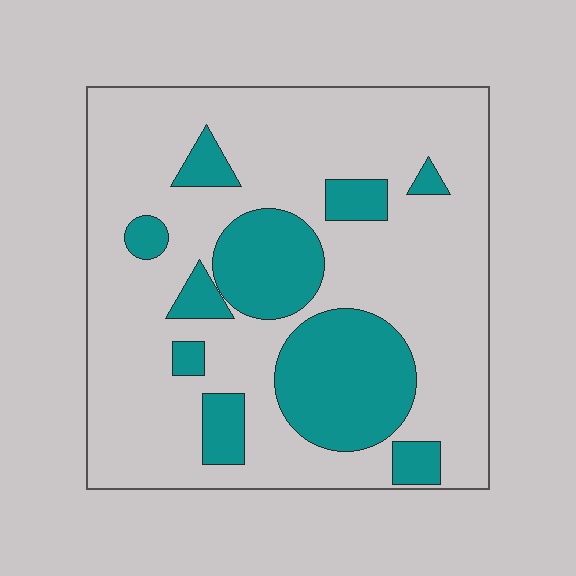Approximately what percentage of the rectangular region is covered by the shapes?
Approximately 25%.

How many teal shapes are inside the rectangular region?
10.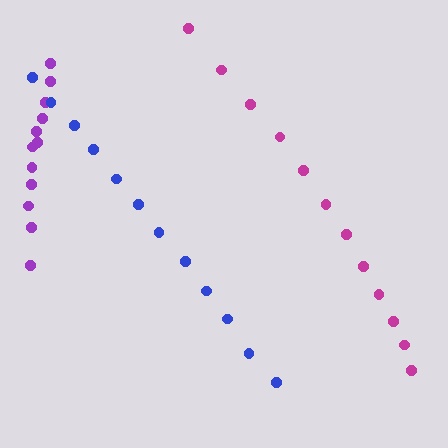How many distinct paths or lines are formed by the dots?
There are 3 distinct paths.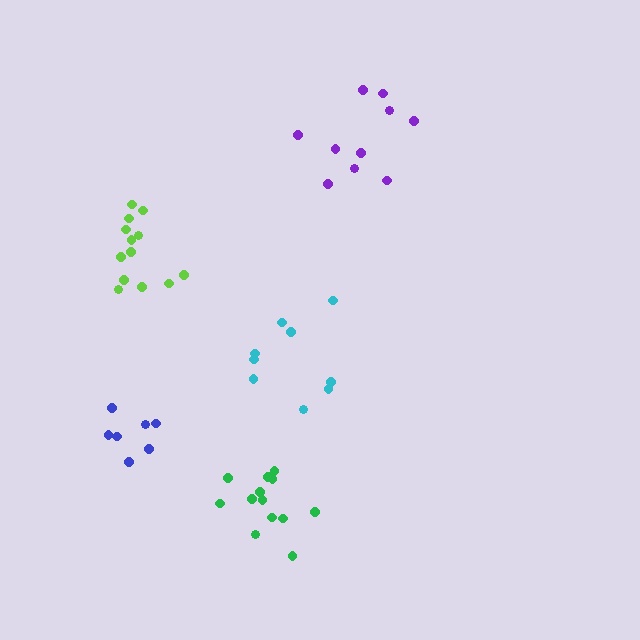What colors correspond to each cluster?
The clusters are colored: purple, lime, cyan, green, blue.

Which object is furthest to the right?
The purple cluster is rightmost.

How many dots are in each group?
Group 1: 10 dots, Group 2: 13 dots, Group 3: 9 dots, Group 4: 13 dots, Group 5: 7 dots (52 total).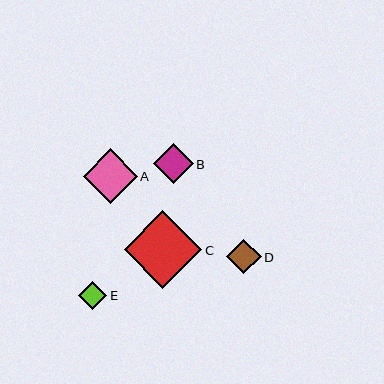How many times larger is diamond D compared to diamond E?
Diamond D is approximately 1.2 times the size of diamond E.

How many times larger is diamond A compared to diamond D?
Diamond A is approximately 1.6 times the size of diamond D.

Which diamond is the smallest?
Diamond E is the smallest with a size of approximately 28 pixels.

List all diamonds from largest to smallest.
From largest to smallest: C, A, B, D, E.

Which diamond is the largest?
Diamond C is the largest with a size of approximately 78 pixels.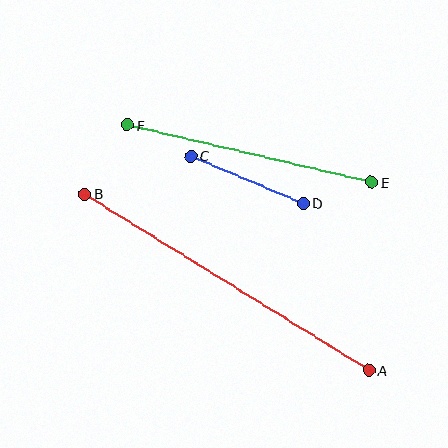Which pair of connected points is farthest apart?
Points A and B are farthest apart.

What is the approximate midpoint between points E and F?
The midpoint is at approximately (249, 154) pixels.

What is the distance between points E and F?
The distance is approximately 251 pixels.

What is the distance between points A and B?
The distance is approximately 334 pixels.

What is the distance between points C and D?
The distance is approximately 122 pixels.